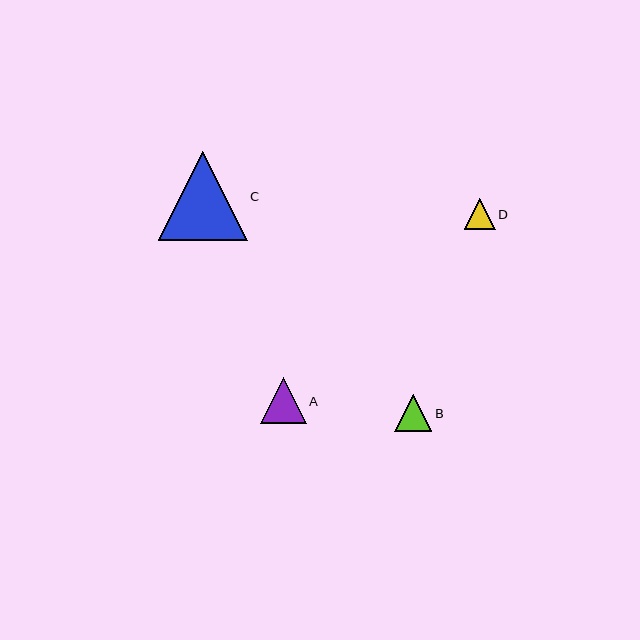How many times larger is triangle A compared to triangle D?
Triangle A is approximately 1.5 times the size of triangle D.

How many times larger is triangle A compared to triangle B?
Triangle A is approximately 1.2 times the size of triangle B.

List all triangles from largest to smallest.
From largest to smallest: C, A, B, D.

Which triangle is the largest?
Triangle C is the largest with a size of approximately 89 pixels.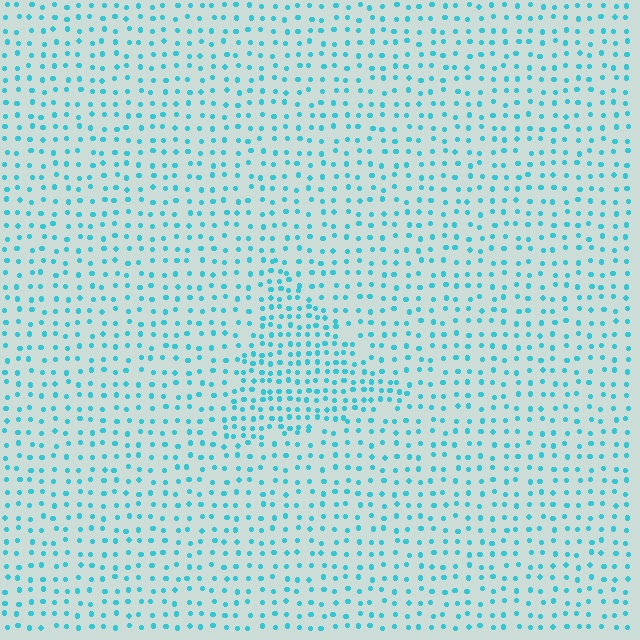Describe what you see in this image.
The image contains small cyan elements arranged at two different densities. A triangle-shaped region is visible where the elements are more densely packed than the surrounding area.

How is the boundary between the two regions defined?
The boundary is defined by a change in element density (approximately 1.8x ratio). All elements are the same color, size, and shape.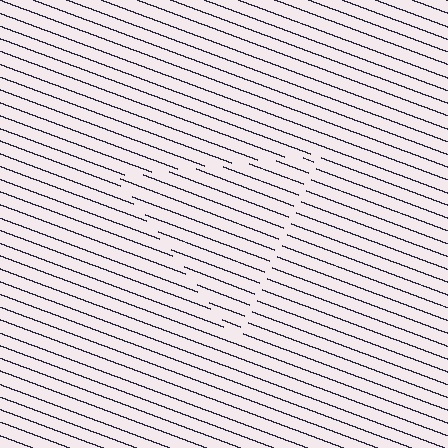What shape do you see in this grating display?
An illusory triangle. The interior of the shape contains the same grating, shifted by half a period — the contour is defined by the phase discontinuity where line-ends from the inner and outer gratings abut.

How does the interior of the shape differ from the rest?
The interior of the shape contains the same grating, shifted by half a period — the contour is defined by the phase discontinuity where line-ends from the inner and outer gratings abut.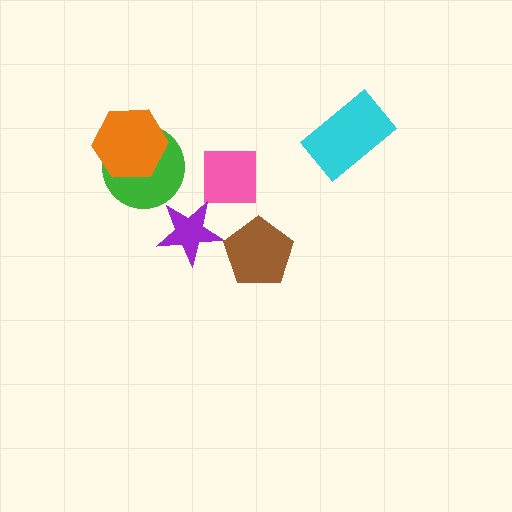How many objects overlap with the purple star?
0 objects overlap with the purple star.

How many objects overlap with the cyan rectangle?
0 objects overlap with the cyan rectangle.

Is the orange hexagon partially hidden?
No, no other shape covers it.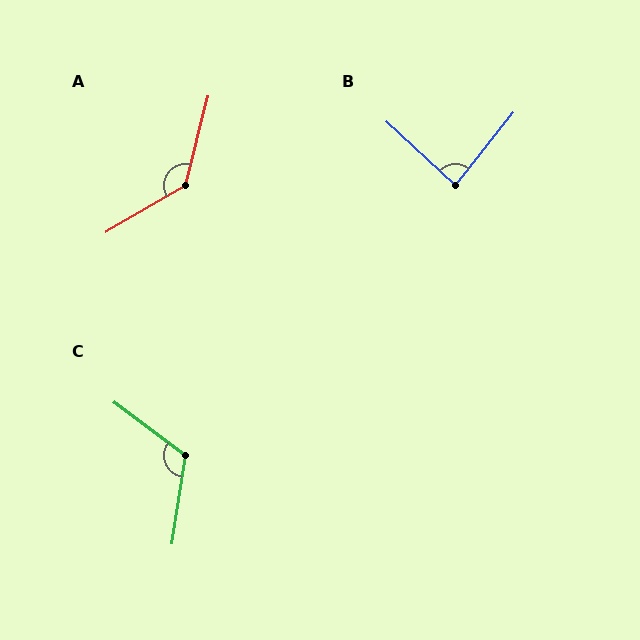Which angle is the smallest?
B, at approximately 86 degrees.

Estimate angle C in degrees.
Approximately 118 degrees.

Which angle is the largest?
A, at approximately 134 degrees.